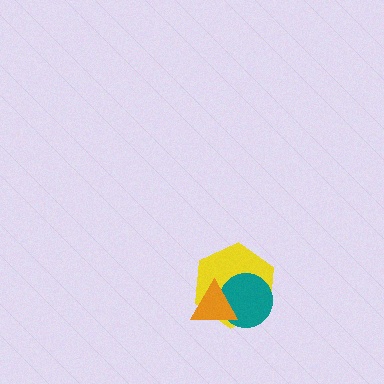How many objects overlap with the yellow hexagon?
2 objects overlap with the yellow hexagon.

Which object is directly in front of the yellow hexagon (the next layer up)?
The teal circle is directly in front of the yellow hexagon.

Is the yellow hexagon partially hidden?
Yes, it is partially covered by another shape.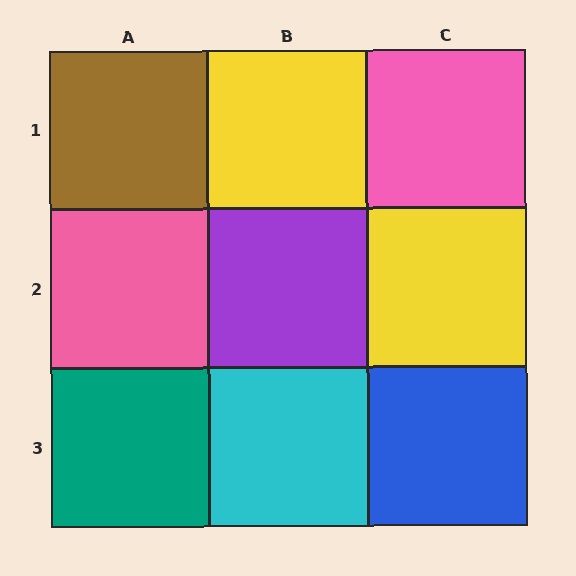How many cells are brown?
1 cell is brown.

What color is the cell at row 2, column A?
Pink.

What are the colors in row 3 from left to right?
Teal, cyan, blue.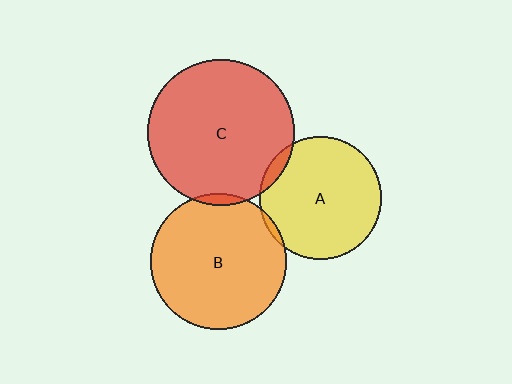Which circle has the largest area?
Circle C (red).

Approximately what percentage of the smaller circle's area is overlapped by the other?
Approximately 5%.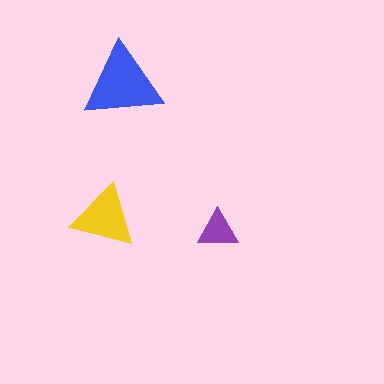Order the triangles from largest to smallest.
the blue one, the yellow one, the purple one.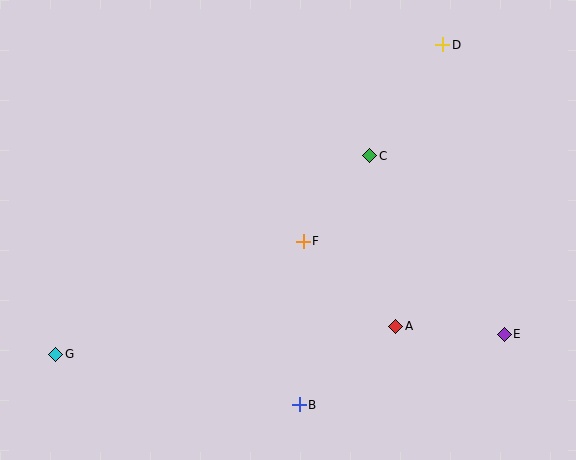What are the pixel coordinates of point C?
Point C is at (370, 156).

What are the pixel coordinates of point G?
Point G is at (56, 354).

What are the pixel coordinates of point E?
Point E is at (504, 334).